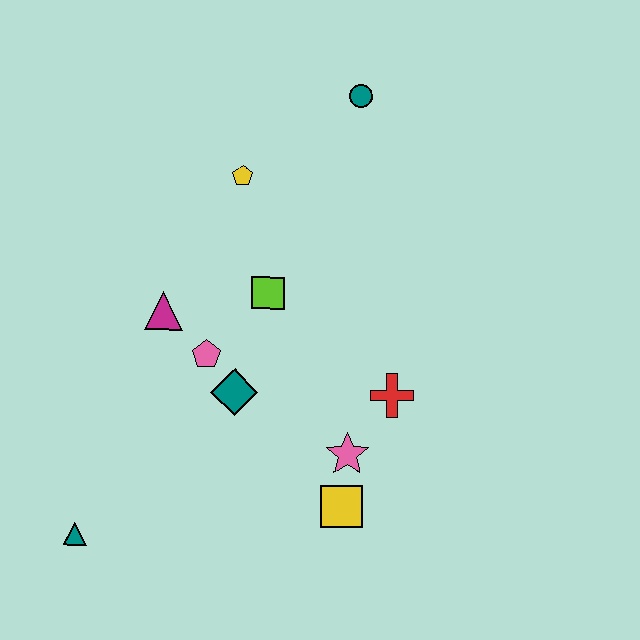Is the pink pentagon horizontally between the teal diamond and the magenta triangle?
Yes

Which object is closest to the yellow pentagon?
The lime square is closest to the yellow pentagon.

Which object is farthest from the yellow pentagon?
The teal triangle is farthest from the yellow pentagon.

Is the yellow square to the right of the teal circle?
No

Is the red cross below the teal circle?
Yes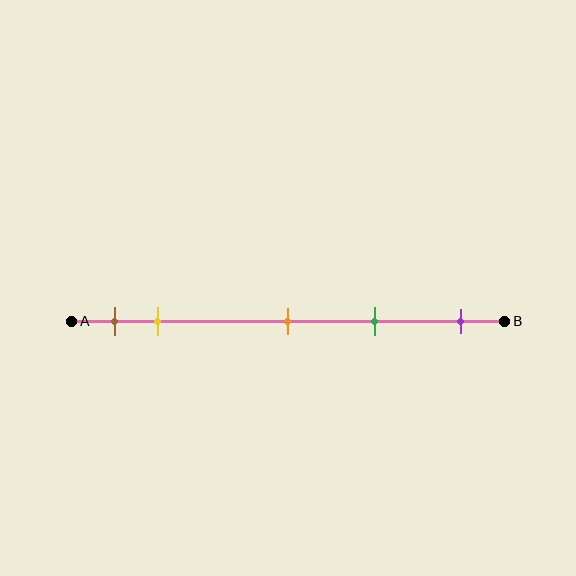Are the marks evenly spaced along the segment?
No, the marks are not evenly spaced.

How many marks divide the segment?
There are 5 marks dividing the segment.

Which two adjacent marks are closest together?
The brown and yellow marks are the closest adjacent pair.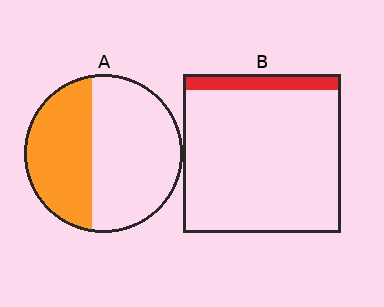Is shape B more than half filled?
No.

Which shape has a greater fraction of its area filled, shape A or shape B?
Shape A.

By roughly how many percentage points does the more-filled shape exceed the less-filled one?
By roughly 30 percentage points (A over B).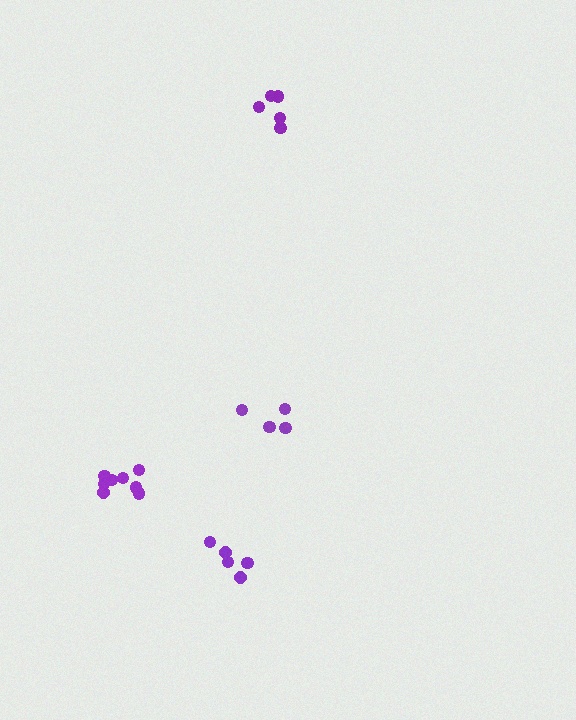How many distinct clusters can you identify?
There are 4 distinct clusters.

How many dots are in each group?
Group 1: 5 dots, Group 2: 5 dots, Group 3: 8 dots, Group 4: 5 dots (23 total).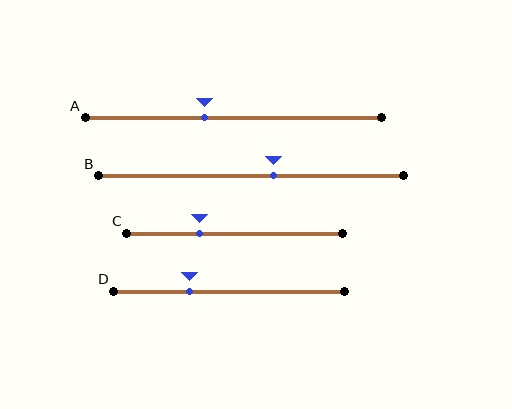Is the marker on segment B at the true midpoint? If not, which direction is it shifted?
No, the marker on segment B is shifted to the right by about 7% of the segment length.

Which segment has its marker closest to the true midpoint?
Segment B has its marker closest to the true midpoint.